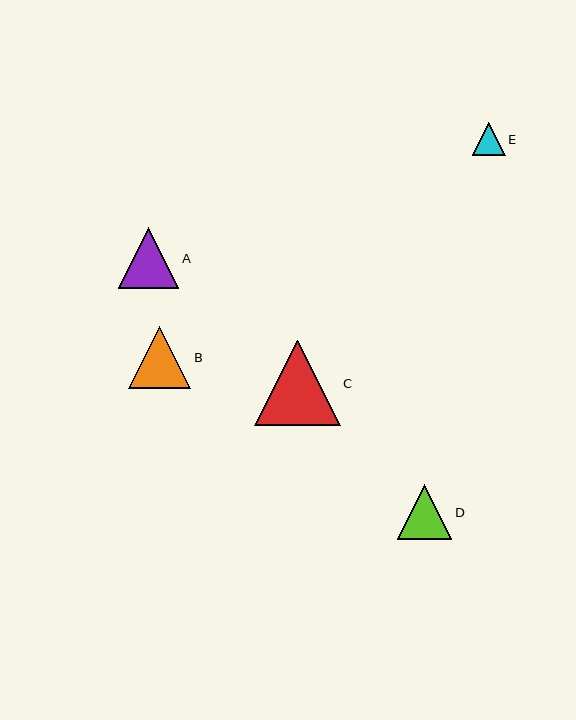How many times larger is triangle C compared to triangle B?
Triangle C is approximately 1.4 times the size of triangle B.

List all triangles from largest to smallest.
From largest to smallest: C, B, A, D, E.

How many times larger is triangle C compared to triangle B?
Triangle C is approximately 1.4 times the size of triangle B.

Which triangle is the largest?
Triangle C is the largest with a size of approximately 85 pixels.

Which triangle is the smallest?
Triangle E is the smallest with a size of approximately 33 pixels.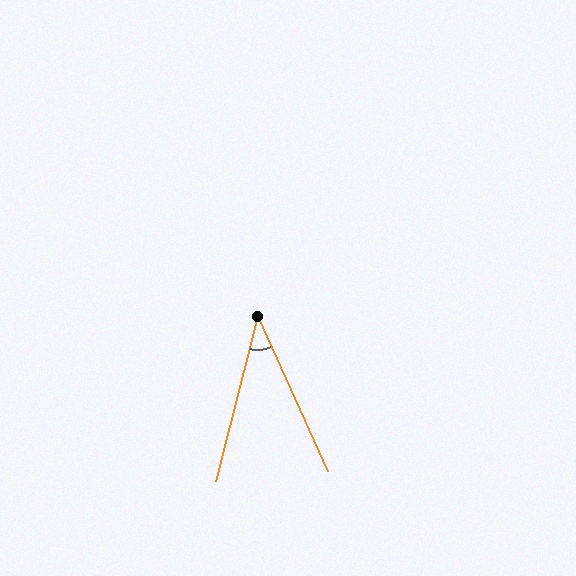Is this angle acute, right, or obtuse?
It is acute.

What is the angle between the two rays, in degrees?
Approximately 39 degrees.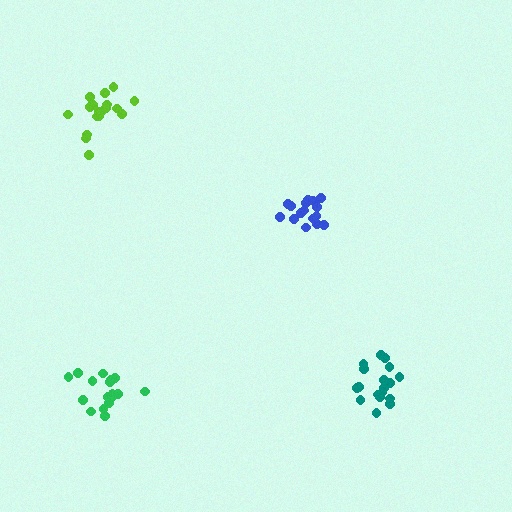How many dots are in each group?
Group 1: 19 dots, Group 2: 16 dots, Group 3: 18 dots, Group 4: 17 dots (70 total).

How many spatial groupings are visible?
There are 4 spatial groupings.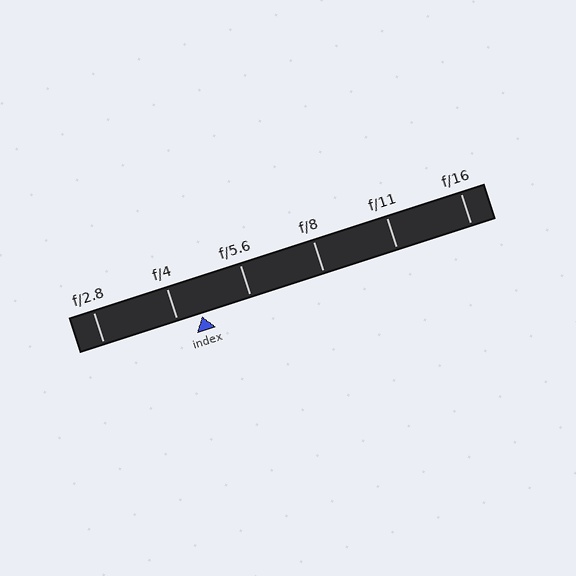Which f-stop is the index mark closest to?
The index mark is closest to f/4.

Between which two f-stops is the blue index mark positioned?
The index mark is between f/4 and f/5.6.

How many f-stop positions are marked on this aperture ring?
There are 6 f-stop positions marked.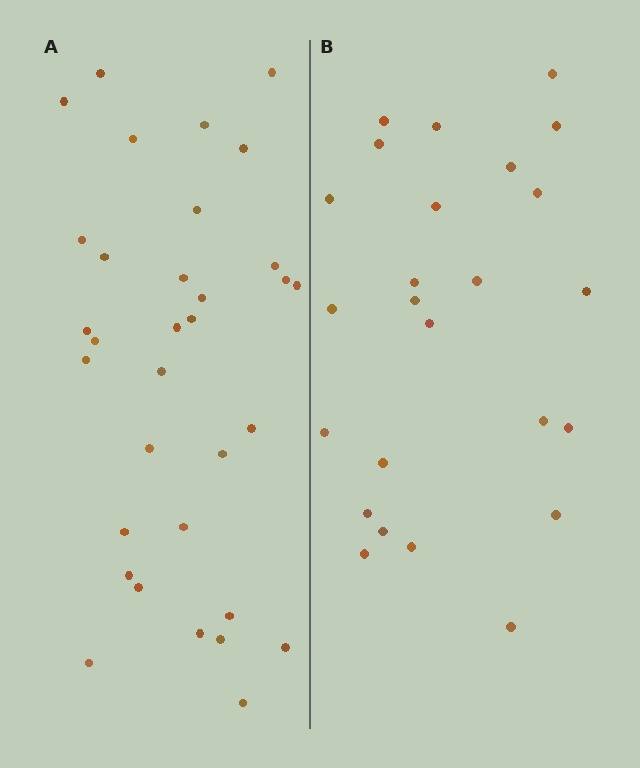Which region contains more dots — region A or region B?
Region A (the left region) has more dots.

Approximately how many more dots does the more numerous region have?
Region A has roughly 8 or so more dots than region B.